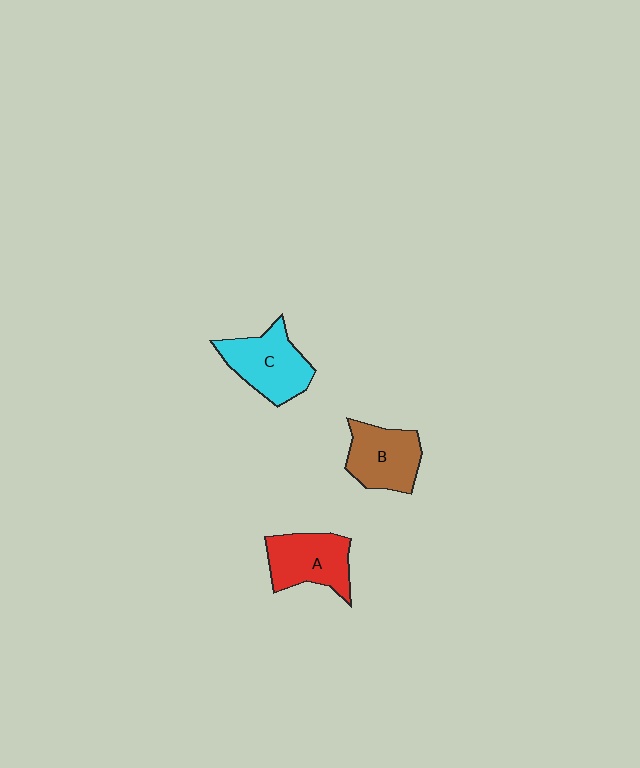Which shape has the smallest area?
Shape B (brown).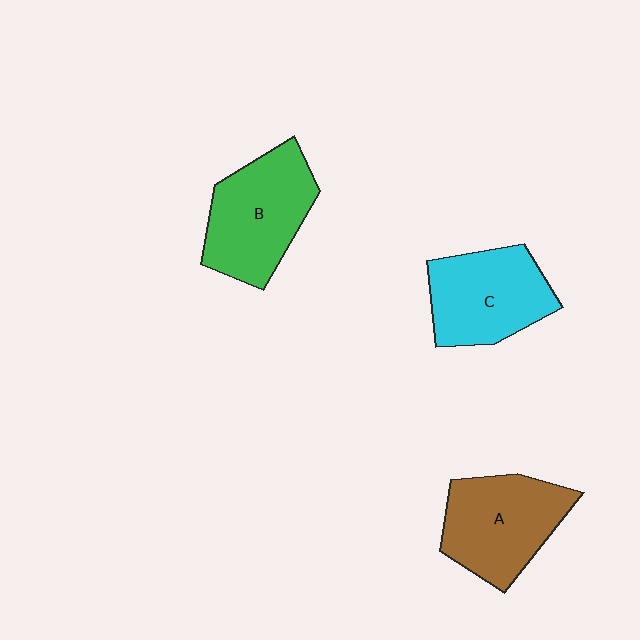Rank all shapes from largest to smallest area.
From largest to smallest: B (green), A (brown), C (cyan).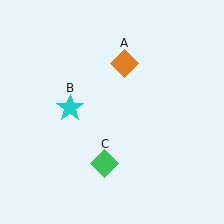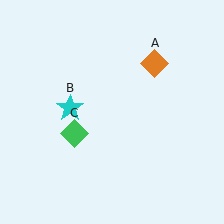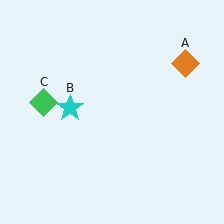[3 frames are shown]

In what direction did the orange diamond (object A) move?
The orange diamond (object A) moved right.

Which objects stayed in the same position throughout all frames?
Cyan star (object B) remained stationary.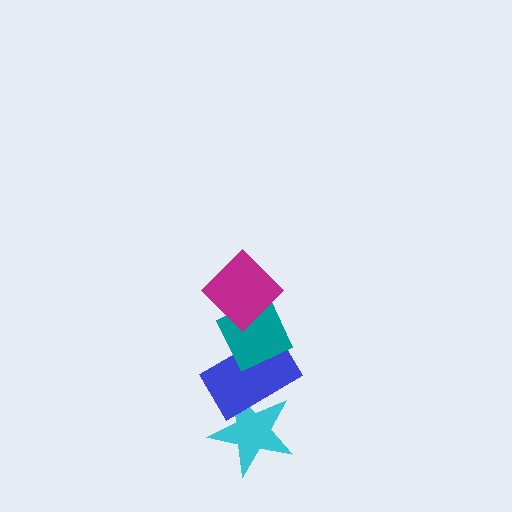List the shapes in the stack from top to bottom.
From top to bottom: the magenta diamond, the teal diamond, the blue rectangle, the cyan star.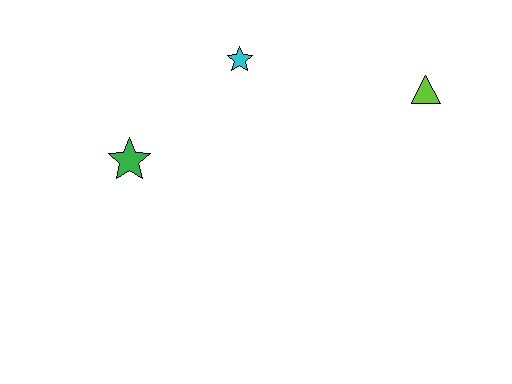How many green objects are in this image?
There is 1 green object.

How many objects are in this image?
There are 3 objects.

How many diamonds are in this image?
There are no diamonds.